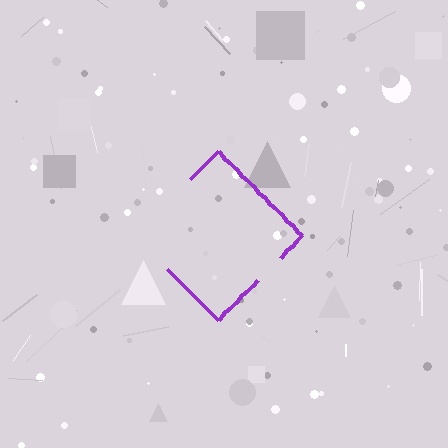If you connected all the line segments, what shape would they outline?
They would outline a diamond.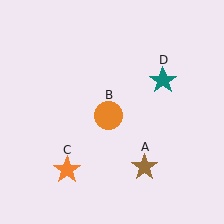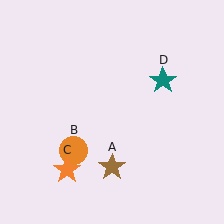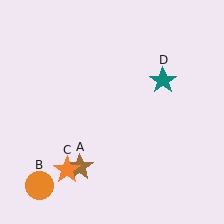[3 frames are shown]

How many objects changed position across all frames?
2 objects changed position: brown star (object A), orange circle (object B).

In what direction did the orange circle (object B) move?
The orange circle (object B) moved down and to the left.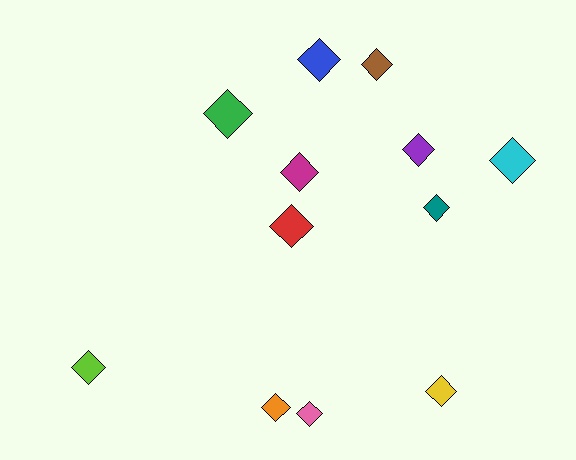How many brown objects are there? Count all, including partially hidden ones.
There is 1 brown object.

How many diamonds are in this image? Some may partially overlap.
There are 12 diamonds.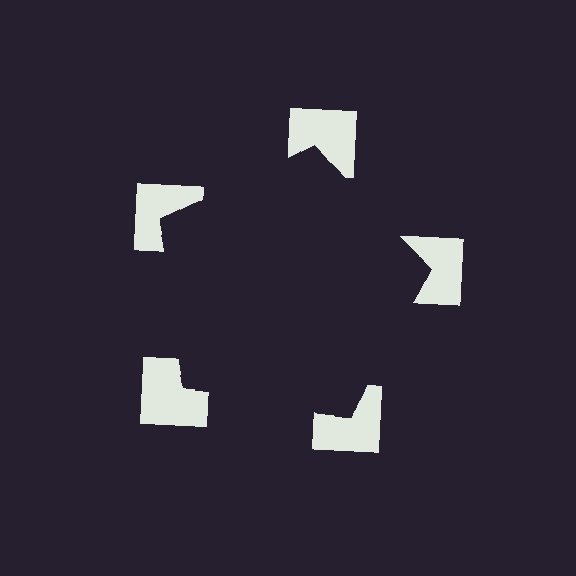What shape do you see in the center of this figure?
An illusory pentagon — its edges are inferred from the aligned wedge cuts in the notched squares, not physically drawn.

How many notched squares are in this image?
There are 5 — one at each vertex of the illusory pentagon.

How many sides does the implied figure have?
5 sides.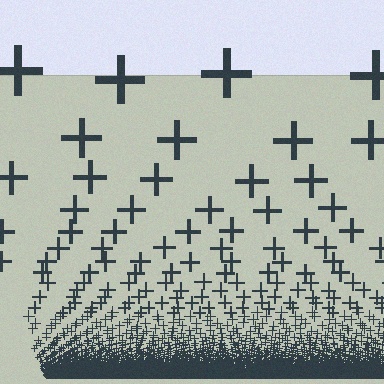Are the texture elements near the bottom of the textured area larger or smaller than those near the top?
Smaller. The gradient is inverted — elements near the bottom are smaller and denser.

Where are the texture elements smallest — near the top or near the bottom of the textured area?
Near the bottom.